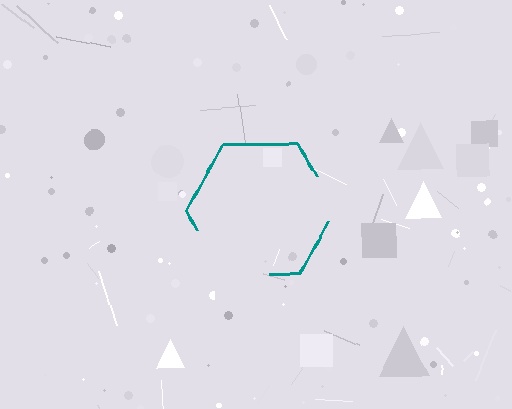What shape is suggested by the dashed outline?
The dashed outline suggests a hexagon.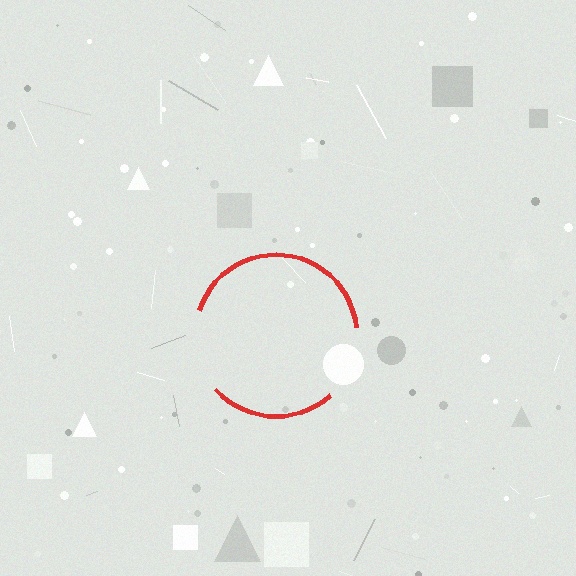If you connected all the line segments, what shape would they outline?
They would outline a circle.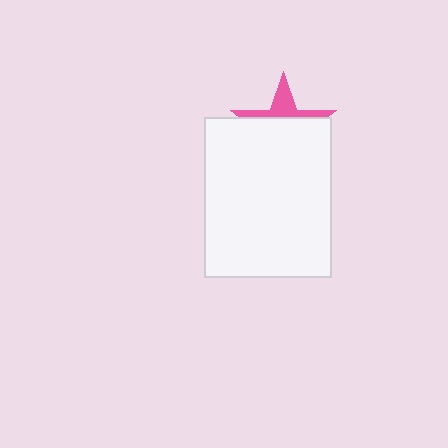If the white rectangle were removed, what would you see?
You would see the complete pink star.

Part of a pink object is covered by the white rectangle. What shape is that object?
It is a star.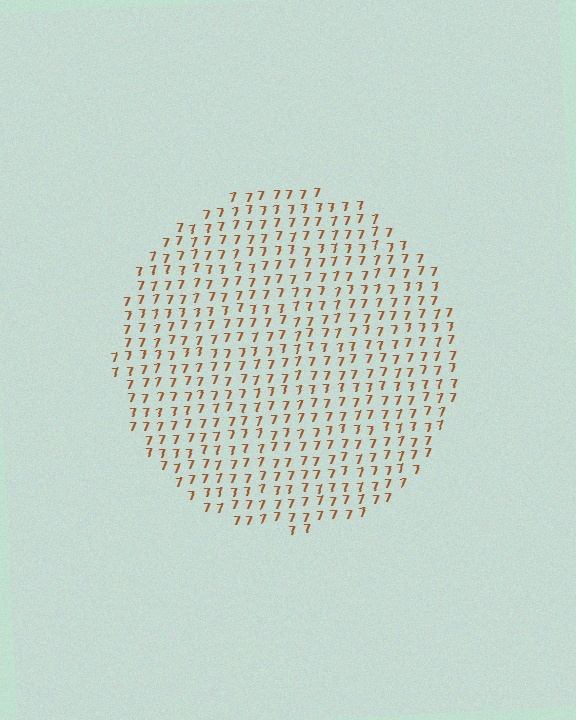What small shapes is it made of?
It is made of small digit 7's.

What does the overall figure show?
The overall figure shows a circle.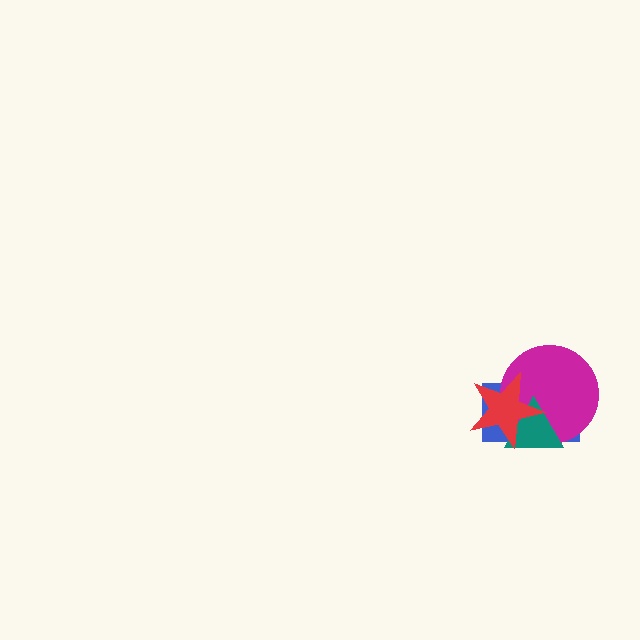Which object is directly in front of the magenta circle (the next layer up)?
The teal triangle is directly in front of the magenta circle.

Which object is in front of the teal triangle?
The red star is in front of the teal triangle.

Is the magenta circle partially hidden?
Yes, it is partially covered by another shape.